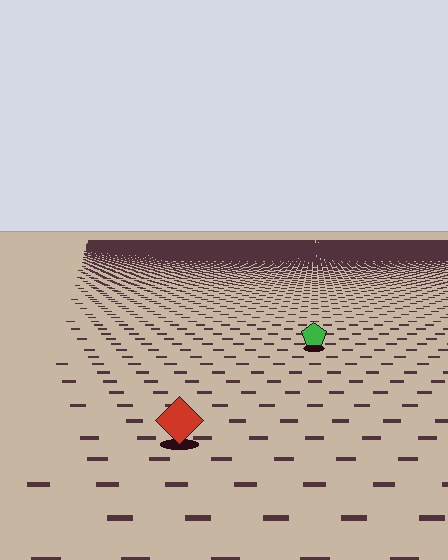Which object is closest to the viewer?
The red diamond is closest. The texture marks near it are larger and more spread out.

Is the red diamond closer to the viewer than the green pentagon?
Yes. The red diamond is closer — you can tell from the texture gradient: the ground texture is coarser near it.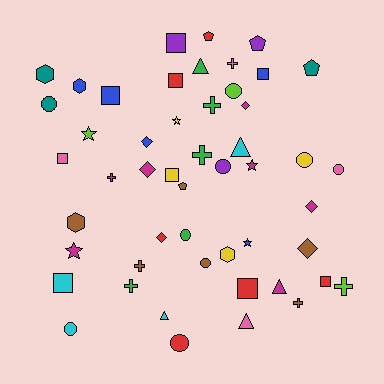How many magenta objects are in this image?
There are 7 magenta objects.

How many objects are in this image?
There are 50 objects.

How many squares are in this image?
There are 9 squares.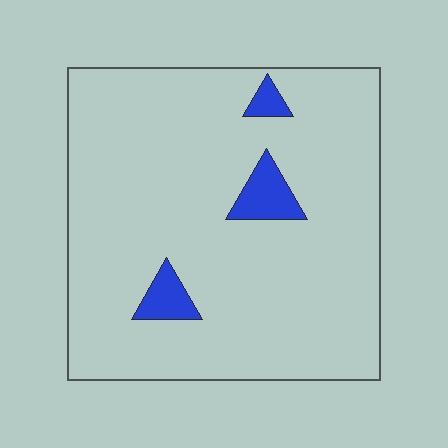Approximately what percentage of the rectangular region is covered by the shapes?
Approximately 5%.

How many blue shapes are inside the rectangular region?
3.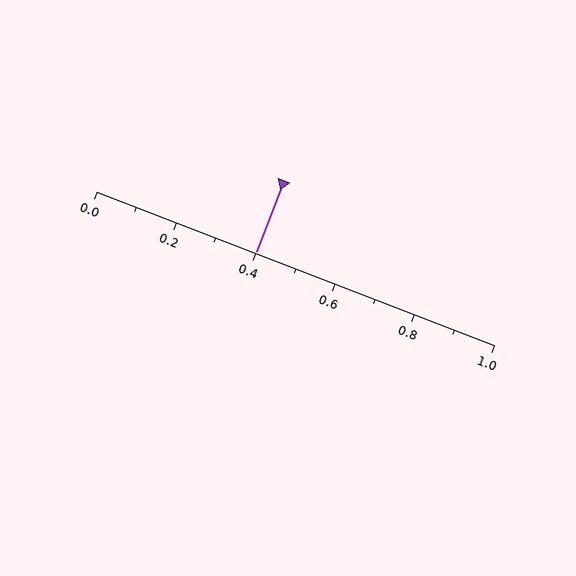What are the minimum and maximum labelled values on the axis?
The axis runs from 0.0 to 1.0.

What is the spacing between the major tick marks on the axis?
The major ticks are spaced 0.2 apart.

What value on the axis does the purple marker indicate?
The marker indicates approximately 0.4.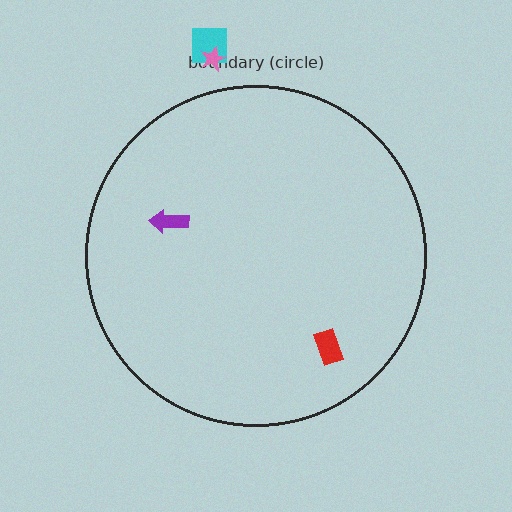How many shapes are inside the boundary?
2 inside, 2 outside.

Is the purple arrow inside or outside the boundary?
Inside.